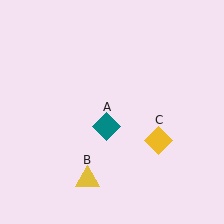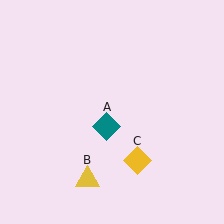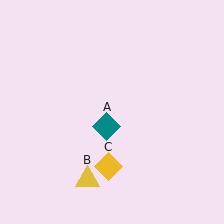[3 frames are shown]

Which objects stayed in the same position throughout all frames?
Teal diamond (object A) and yellow triangle (object B) remained stationary.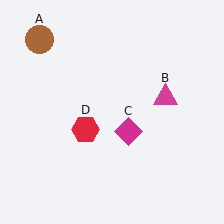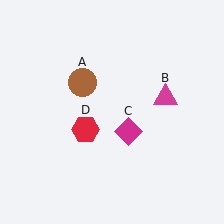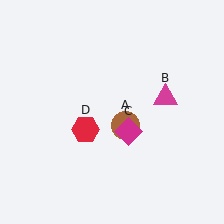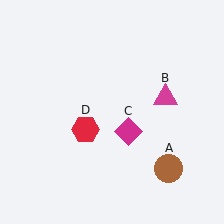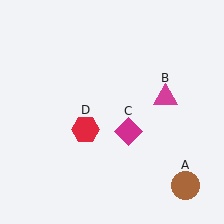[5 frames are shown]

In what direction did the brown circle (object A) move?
The brown circle (object A) moved down and to the right.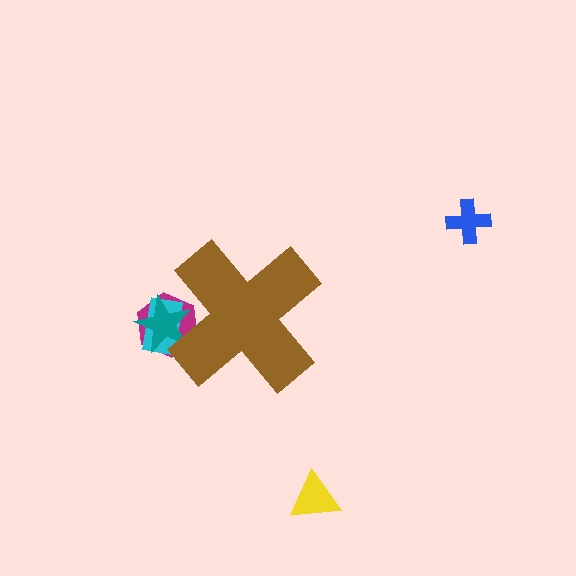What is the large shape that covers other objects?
A brown cross.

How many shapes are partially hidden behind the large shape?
3 shapes are partially hidden.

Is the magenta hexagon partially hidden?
Yes, the magenta hexagon is partially hidden behind the brown cross.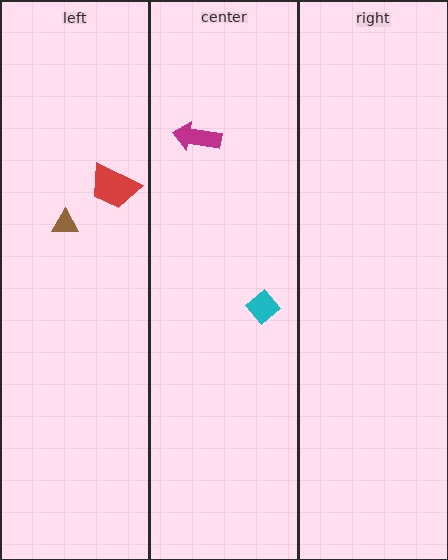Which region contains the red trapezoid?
The left region.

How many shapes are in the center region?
2.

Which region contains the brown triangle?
The left region.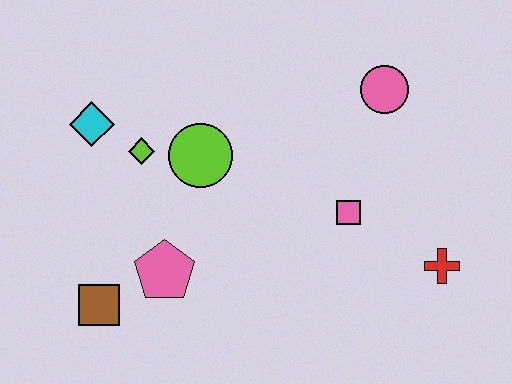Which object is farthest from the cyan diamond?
The red cross is farthest from the cyan diamond.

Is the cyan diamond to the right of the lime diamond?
No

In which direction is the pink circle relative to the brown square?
The pink circle is to the right of the brown square.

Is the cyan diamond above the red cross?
Yes